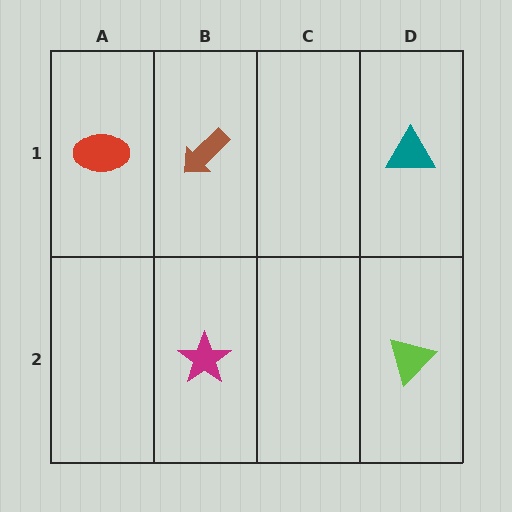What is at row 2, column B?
A magenta star.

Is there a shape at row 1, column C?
No, that cell is empty.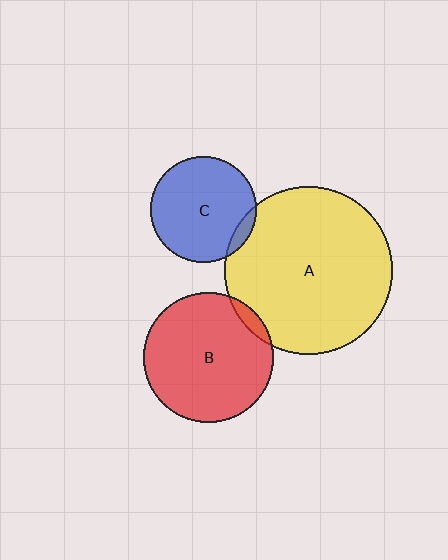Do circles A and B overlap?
Yes.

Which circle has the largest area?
Circle A (yellow).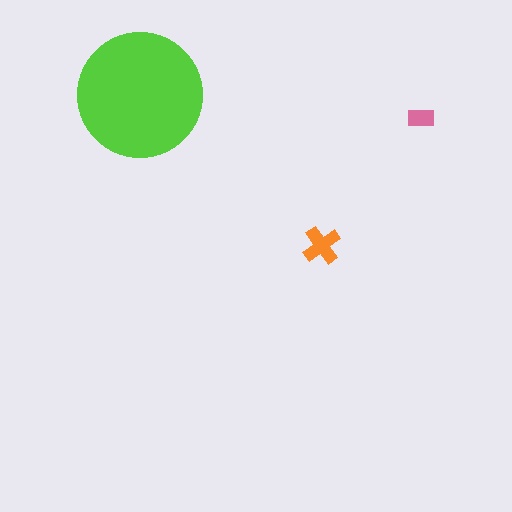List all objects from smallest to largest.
The pink rectangle, the orange cross, the lime circle.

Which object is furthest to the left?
The lime circle is leftmost.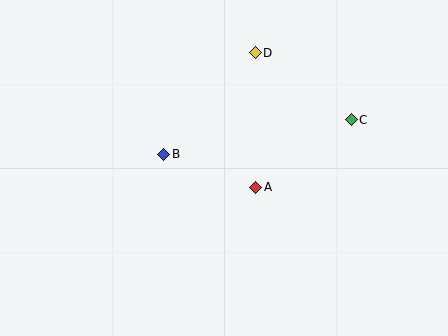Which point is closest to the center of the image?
Point A at (256, 187) is closest to the center.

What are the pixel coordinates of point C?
Point C is at (351, 120).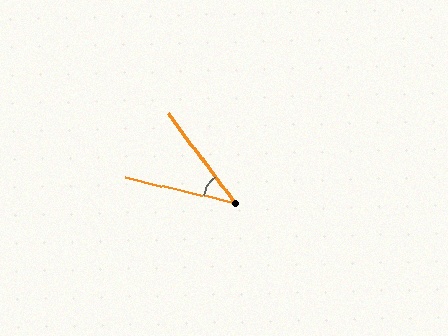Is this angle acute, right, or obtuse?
It is acute.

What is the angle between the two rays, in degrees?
Approximately 40 degrees.